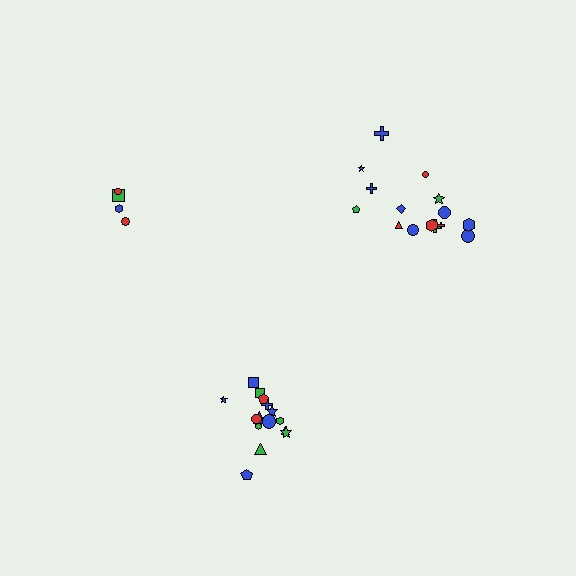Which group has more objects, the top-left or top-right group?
The top-right group.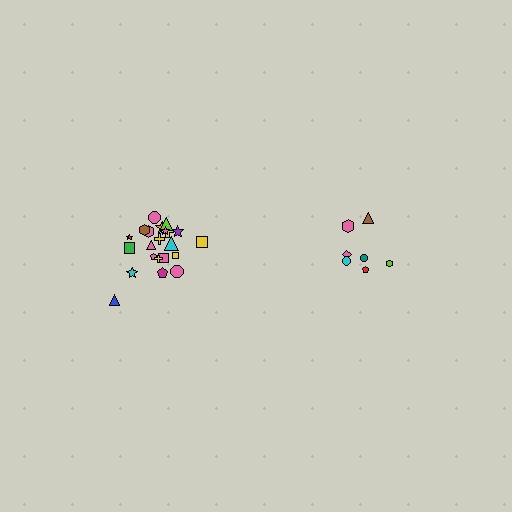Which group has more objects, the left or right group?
The left group.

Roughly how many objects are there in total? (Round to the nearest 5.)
Roughly 30 objects in total.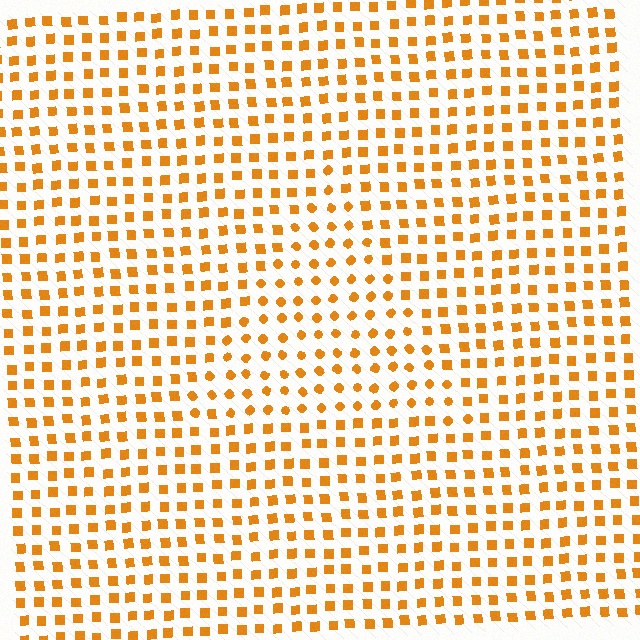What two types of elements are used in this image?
The image uses circles inside the triangle region and squares outside it.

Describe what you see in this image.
The image is filled with small orange elements arranged in a uniform grid. A triangle-shaped region contains circles, while the surrounding area contains squares. The boundary is defined purely by the change in element shape.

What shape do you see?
I see a triangle.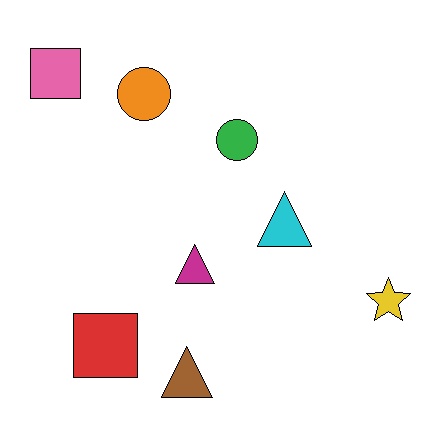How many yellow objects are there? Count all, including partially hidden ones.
There is 1 yellow object.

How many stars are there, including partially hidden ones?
There is 1 star.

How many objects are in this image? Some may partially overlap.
There are 8 objects.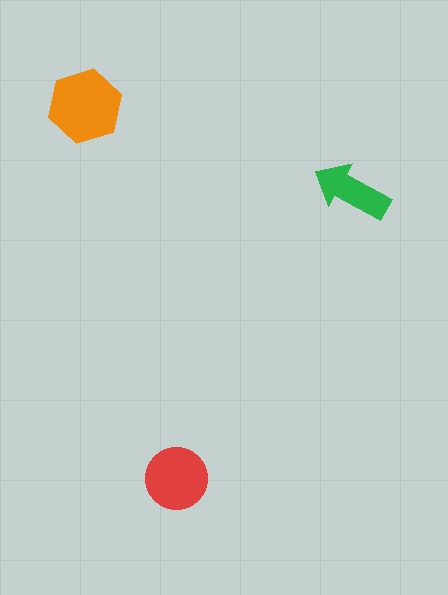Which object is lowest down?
The red circle is bottommost.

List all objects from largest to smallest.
The orange hexagon, the red circle, the green arrow.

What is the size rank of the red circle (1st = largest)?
2nd.